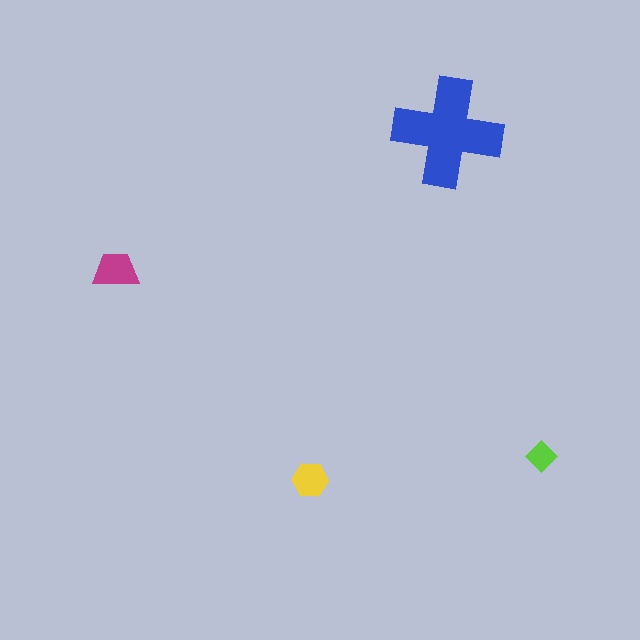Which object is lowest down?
The yellow hexagon is bottommost.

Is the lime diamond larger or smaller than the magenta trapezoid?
Smaller.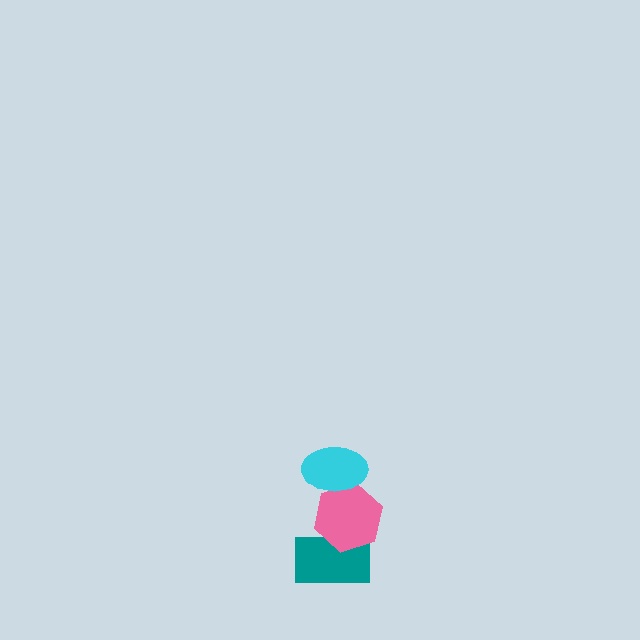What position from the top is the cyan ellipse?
The cyan ellipse is 1st from the top.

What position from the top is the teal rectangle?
The teal rectangle is 3rd from the top.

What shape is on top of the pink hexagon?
The cyan ellipse is on top of the pink hexagon.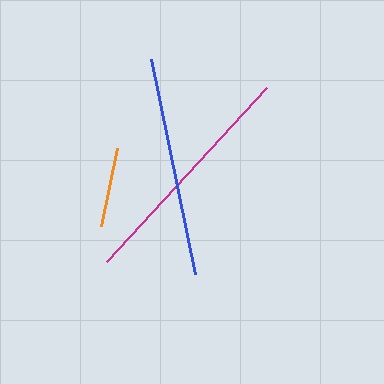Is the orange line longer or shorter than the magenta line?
The magenta line is longer than the orange line.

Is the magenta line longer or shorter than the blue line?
The magenta line is longer than the blue line.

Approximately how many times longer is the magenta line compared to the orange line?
The magenta line is approximately 3.0 times the length of the orange line.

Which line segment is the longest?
The magenta line is the longest at approximately 236 pixels.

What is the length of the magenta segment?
The magenta segment is approximately 236 pixels long.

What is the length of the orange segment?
The orange segment is approximately 79 pixels long.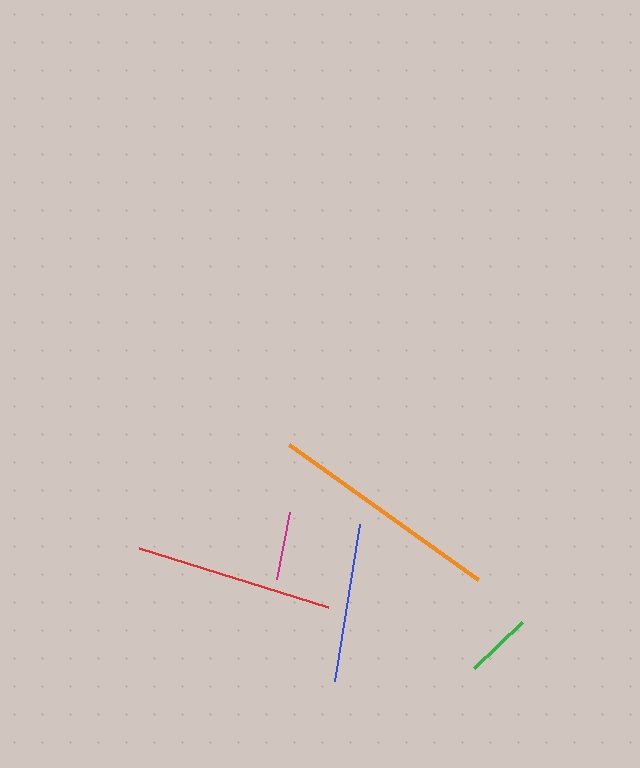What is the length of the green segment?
The green segment is approximately 66 pixels long.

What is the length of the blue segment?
The blue segment is approximately 159 pixels long.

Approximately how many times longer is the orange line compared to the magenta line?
The orange line is approximately 3.4 times the length of the magenta line.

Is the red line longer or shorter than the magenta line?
The red line is longer than the magenta line.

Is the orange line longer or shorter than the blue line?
The orange line is longer than the blue line.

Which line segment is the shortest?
The green line is the shortest at approximately 66 pixels.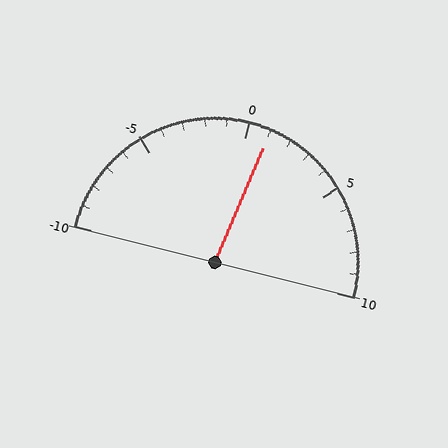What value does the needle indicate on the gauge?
The needle indicates approximately 1.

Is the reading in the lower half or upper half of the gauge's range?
The reading is in the upper half of the range (-10 to 10).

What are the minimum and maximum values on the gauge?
The gauge ranges from -10 to 10.